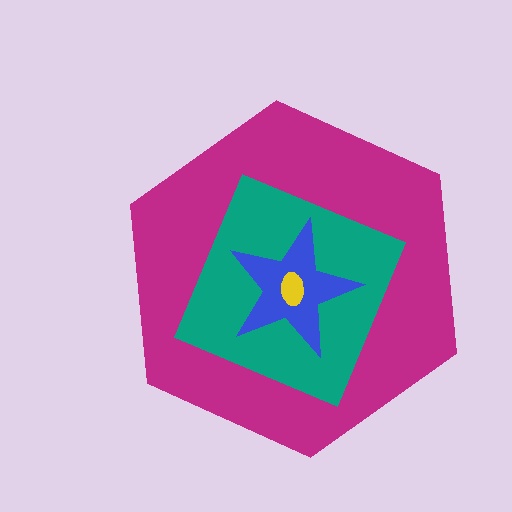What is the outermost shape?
The magenta hexagon.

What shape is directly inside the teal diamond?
The blue star.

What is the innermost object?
The yellow ellipse.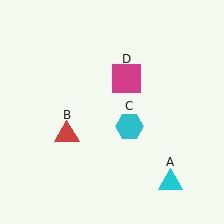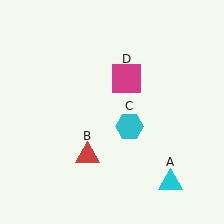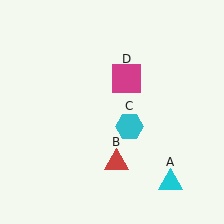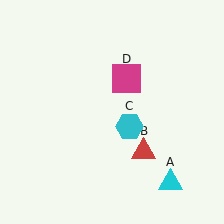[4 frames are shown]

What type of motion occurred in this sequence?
The red triangle (object B) rotated counterclockwise around the center of the scene.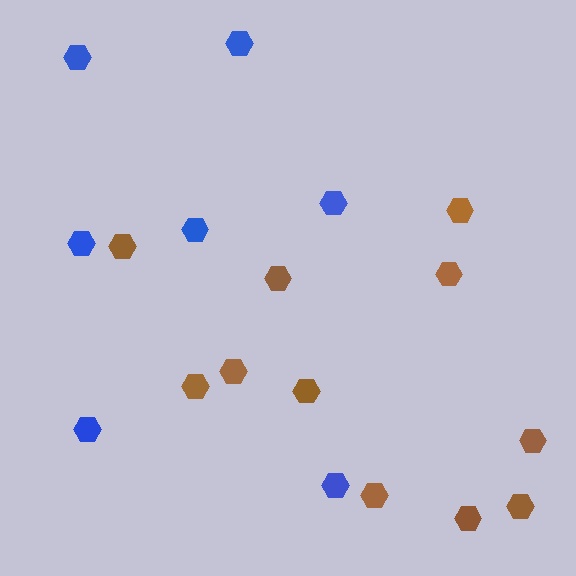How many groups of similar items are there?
There are 2 groups: one group of blue hexagons (7) and one group of brown hexagons (11).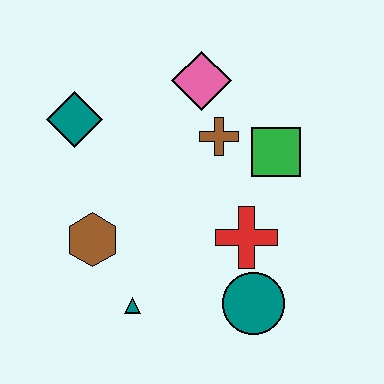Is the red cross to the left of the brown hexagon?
No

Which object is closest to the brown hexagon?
The teal triangle is closest to the brown hexagon.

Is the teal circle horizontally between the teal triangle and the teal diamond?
No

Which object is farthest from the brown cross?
The teal triangle is farthest from the brown cross.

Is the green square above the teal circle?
Yes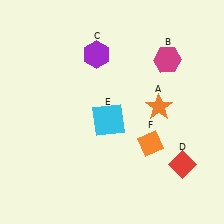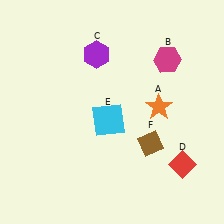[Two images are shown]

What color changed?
The diamond (F) changed from orange in Image 1 to brown in Image 2.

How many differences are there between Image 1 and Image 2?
There is 1 difference between the two images.